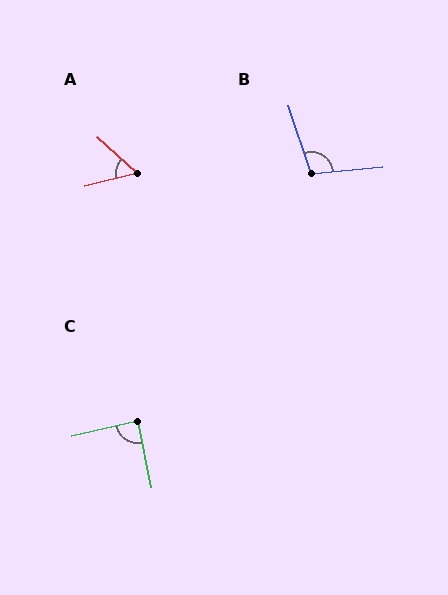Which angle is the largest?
B, at approximately 103 degrees.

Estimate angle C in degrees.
Approximately 89 degrees.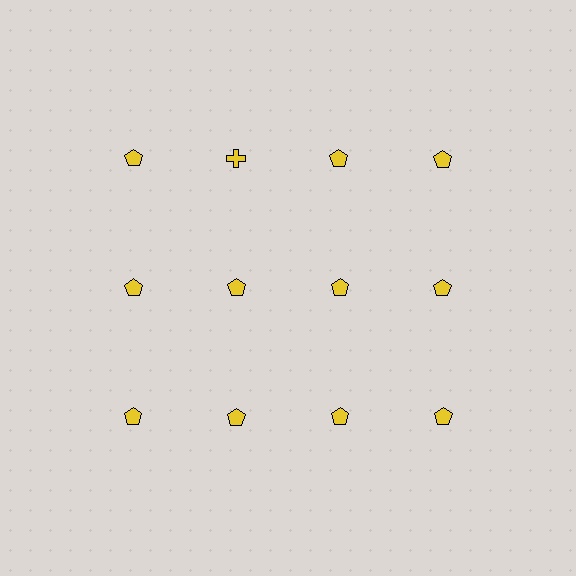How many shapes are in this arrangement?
There are 12 shapes arranged in a grid pattern.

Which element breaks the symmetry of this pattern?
The yellow cross in the top row, second from left column breaks the symmetry. All other shapes are yellow pentagons.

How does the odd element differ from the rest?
It has a different shape: cross instead of pentagon.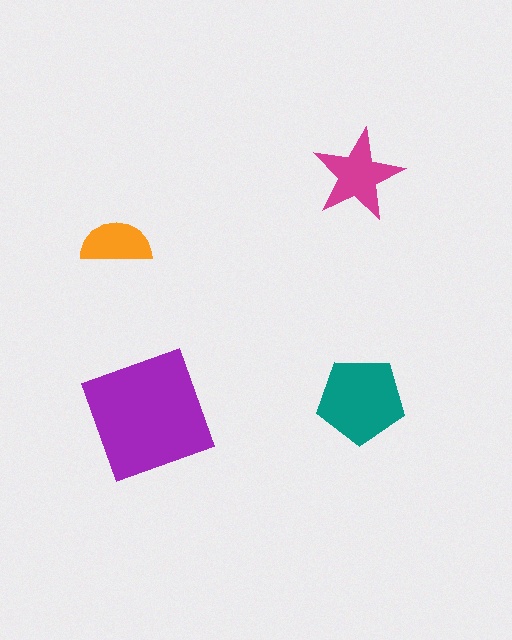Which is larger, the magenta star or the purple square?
The purple square.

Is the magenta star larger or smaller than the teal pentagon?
Smaller.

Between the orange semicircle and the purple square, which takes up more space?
The purple square.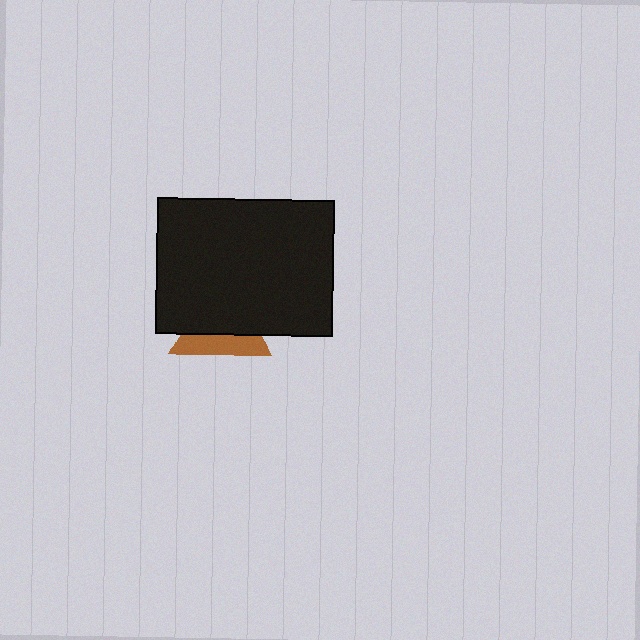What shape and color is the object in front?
The object in front is a black rectangle.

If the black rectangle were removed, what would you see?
You would see the complete brown triangle.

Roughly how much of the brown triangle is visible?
A small part of it is visible (roughly 39%).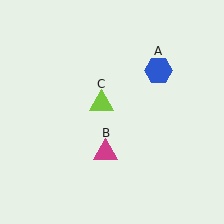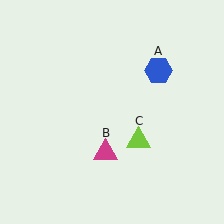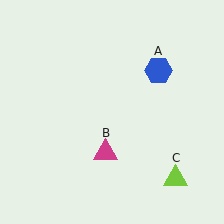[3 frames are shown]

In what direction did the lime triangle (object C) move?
The lime triangle (object C) moved down and to the right.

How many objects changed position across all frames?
1 object changed position: lime triangle (object C).